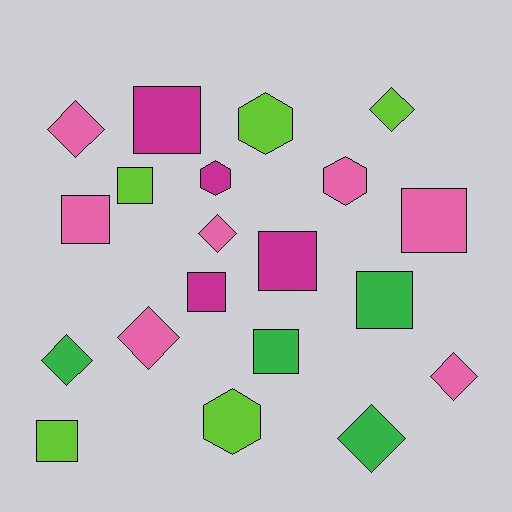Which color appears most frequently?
Pink, with 7 objects.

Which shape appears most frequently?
Square, with 9 objects.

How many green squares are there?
There are 2 green squares.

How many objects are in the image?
There are 20 objects.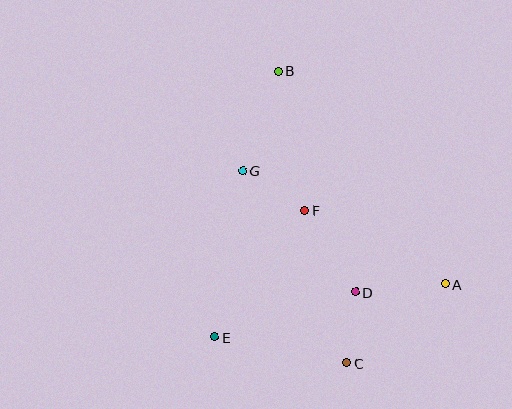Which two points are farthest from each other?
Points B and C are farthest from each other.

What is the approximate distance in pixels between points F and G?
The distance between F and G is approximately 73 pixels.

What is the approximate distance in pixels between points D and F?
The distance between D and F is approximately 97 pixels.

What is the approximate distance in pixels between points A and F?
The distance between A and F is approximately 159 pixels.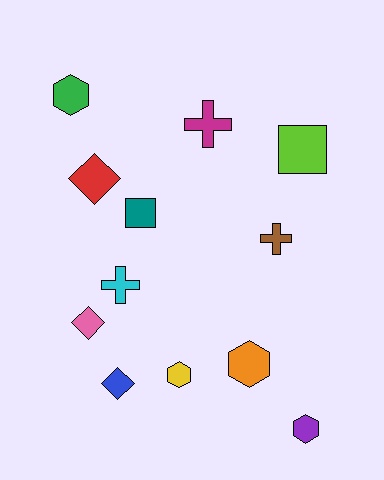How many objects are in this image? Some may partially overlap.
There are 12 objects.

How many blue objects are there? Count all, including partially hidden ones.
There is 1 blue object.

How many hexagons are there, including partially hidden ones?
There are 4 hexagons.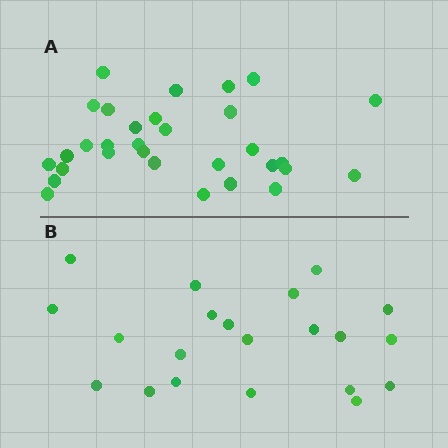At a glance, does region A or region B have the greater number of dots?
Region A (the top region) has more dots.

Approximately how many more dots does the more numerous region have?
Region A has roughly 10 or so more dots than region B.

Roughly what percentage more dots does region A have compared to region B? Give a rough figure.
About 50% more.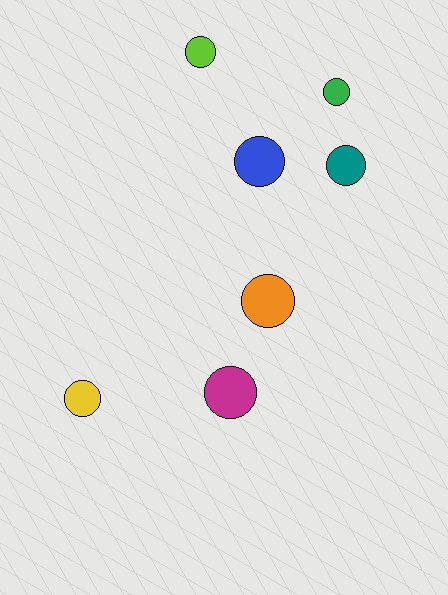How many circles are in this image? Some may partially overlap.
There are 7 circles.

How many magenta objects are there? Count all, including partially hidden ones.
There is 1 magenta object.